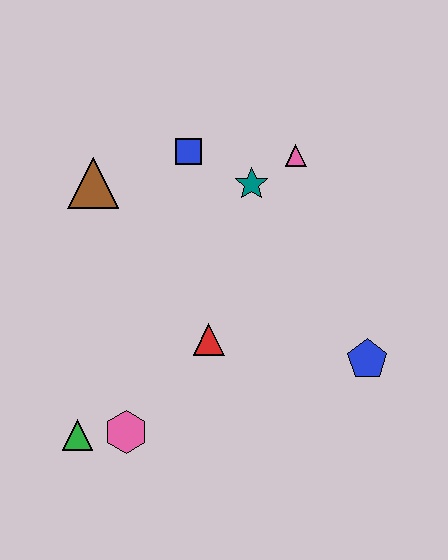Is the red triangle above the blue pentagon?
Yes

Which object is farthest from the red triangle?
The pink triangle is farthest from the red triangle.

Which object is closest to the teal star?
The pink triangle is closest to the teal star.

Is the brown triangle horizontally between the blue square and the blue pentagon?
No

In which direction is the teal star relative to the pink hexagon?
The teal star is above the pink hexagon.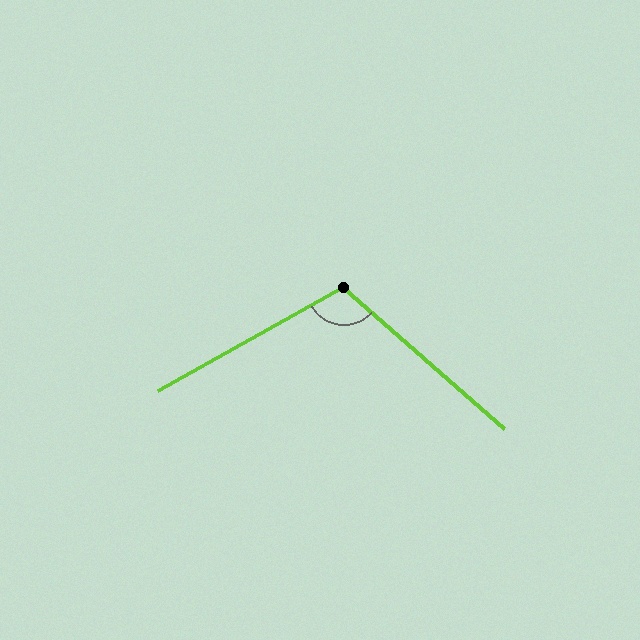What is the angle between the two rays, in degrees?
Approximately 110 degrees.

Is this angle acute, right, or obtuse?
It is obtuse.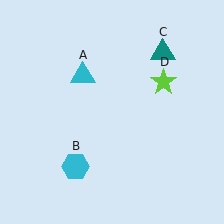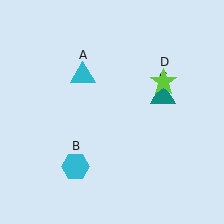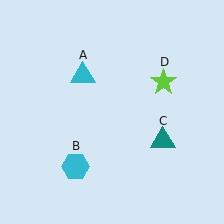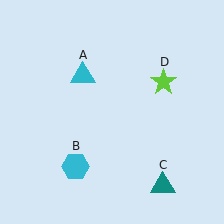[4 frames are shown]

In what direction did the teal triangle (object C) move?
The teal triangle (object C) moved down.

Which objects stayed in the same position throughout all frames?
Cyan triangle (object A) and cyan hexagon (object B) and lime star (object D) remained stationary.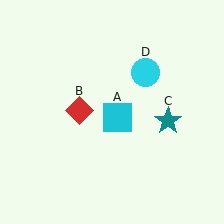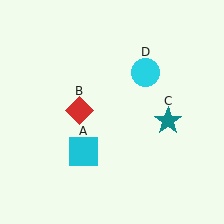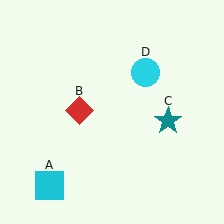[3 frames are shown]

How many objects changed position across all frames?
1 object changed position: cyan square (object A).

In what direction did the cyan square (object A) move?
The cyan square (object A) moved down and to the left.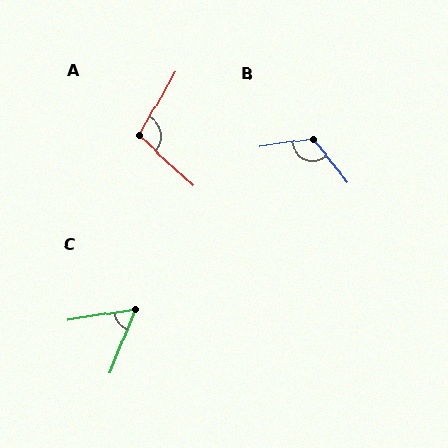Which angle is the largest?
B, at approximately 120 degrees.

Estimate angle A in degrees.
Approximately 103 degrees.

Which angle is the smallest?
C, at approximately 59 degrees.